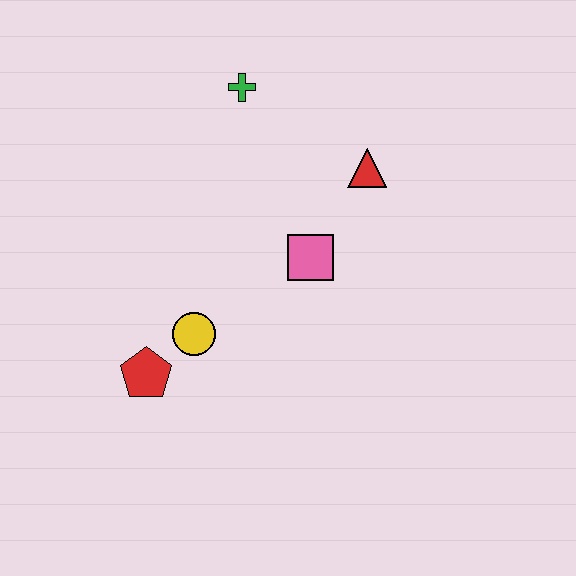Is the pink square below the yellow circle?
No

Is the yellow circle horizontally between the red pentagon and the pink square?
Yes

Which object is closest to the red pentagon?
The yellow circle is closest to the red pentagon.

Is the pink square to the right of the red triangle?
No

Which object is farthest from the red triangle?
The red pentagon is farthest from the red triangle.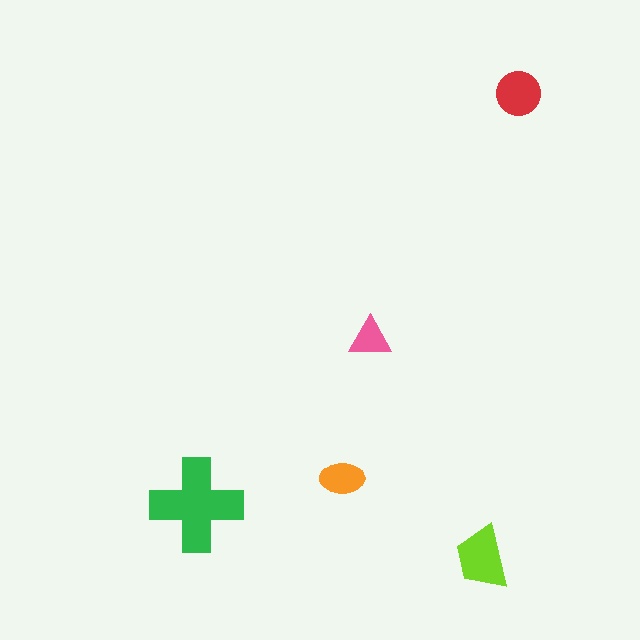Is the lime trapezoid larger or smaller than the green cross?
Smaller.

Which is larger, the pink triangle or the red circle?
The red circle.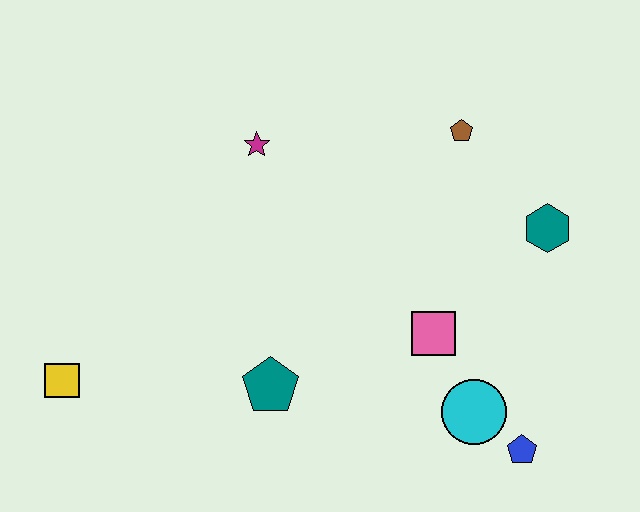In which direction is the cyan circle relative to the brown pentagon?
The cyan circle is below the brown pentagon.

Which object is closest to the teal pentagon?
The pink square is closest to the teal pentagon.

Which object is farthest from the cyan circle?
The yellow square is farthest from the cyan circle.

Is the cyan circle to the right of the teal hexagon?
No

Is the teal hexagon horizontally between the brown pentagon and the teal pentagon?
No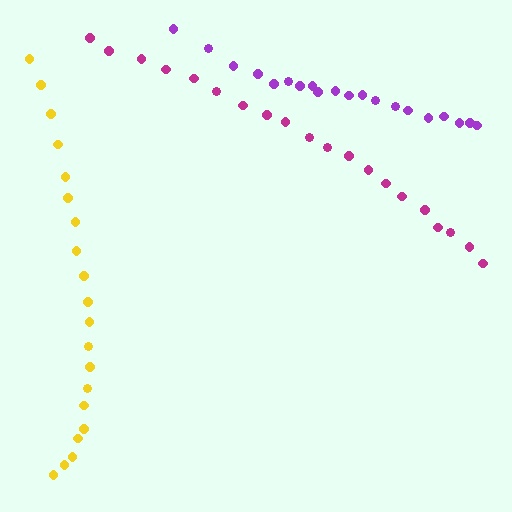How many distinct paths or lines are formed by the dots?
There are 3 distinct paths.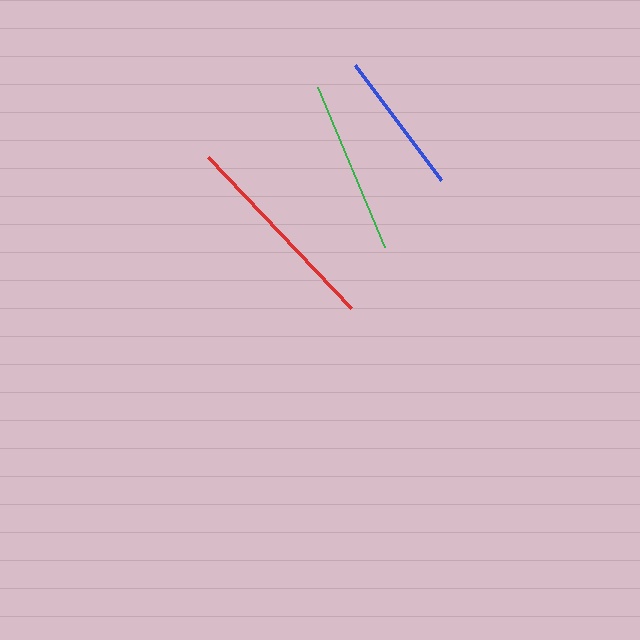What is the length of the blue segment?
The blue segment is approximately 144 pixels long.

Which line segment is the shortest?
The blue line is the shortest at approximately 144 pixels.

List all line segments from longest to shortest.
From longest to shortest: red, green, blue.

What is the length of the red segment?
The red segment is approximately 207 pixels long.